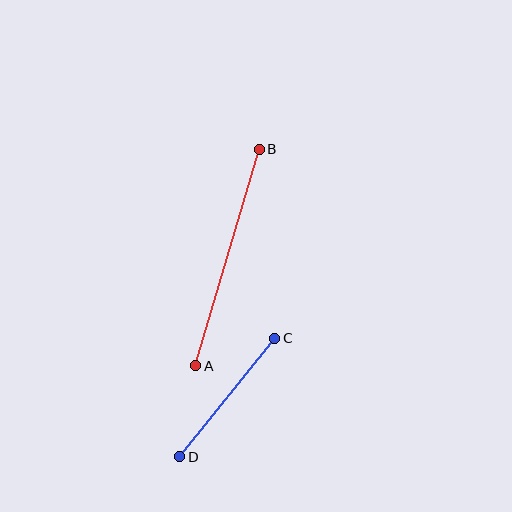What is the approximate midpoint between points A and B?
The midpoint is at approximately (227, 257) pixels.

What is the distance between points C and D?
The distance is approximately 152 pixels.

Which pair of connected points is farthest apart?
Points A and B are farthest apart.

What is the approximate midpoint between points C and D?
The midpoint is at approximately (227, 398) pixels.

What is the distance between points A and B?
The distance is approximately 226 pixels.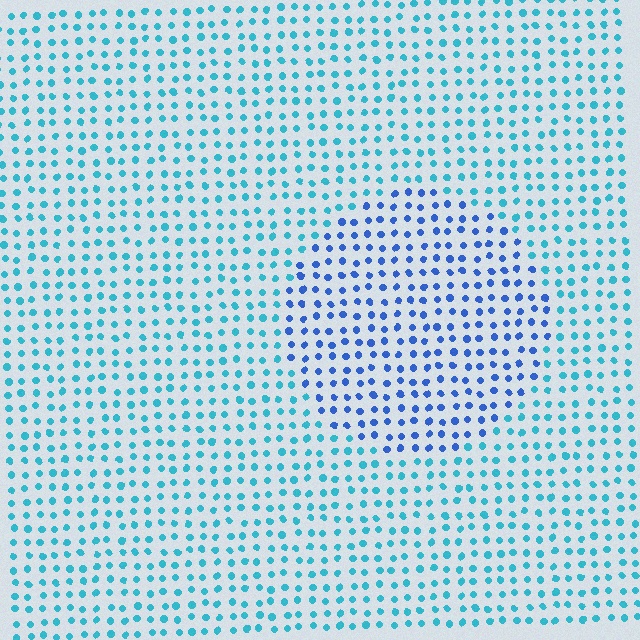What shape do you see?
I see a circle.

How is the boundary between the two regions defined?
The boundary is defined purely by a slight shift in hue (about 34 degrees). Spacing, size, and orientation are identical on both sides.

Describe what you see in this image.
The image is filled with small cyan elements in a uniform arrangement. A circle-shaped region is visible where the elements are tinted to a slightly different hue, forming a subtle color boundary.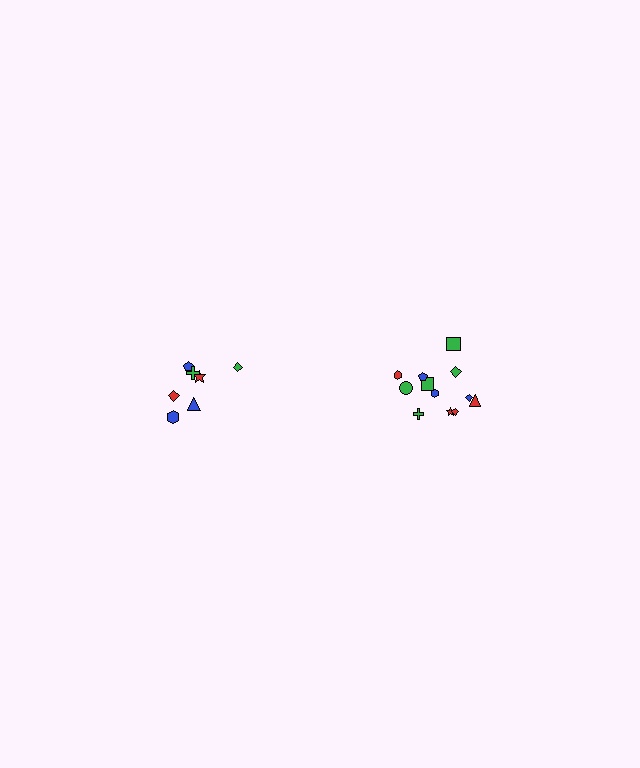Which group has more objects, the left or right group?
The right group.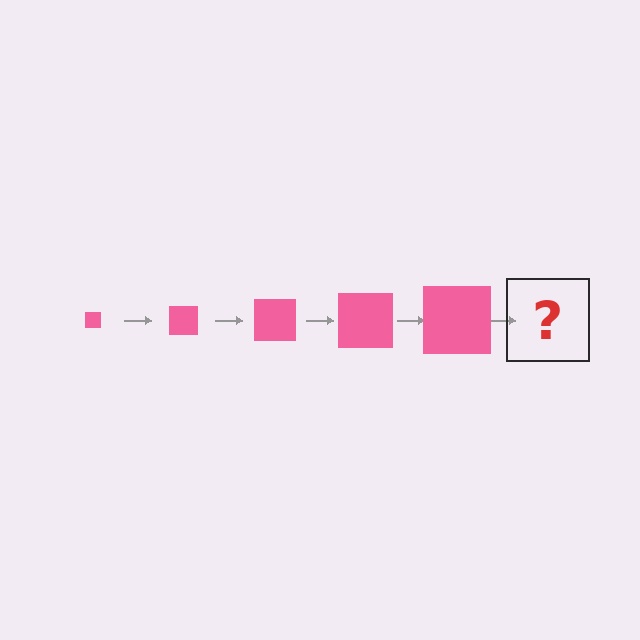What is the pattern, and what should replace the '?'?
The pattern is that the square gets progressively larger each step. The '?' should be a pink square, larger than the previous one.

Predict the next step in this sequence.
The next step is a pink square, larger than the previous one.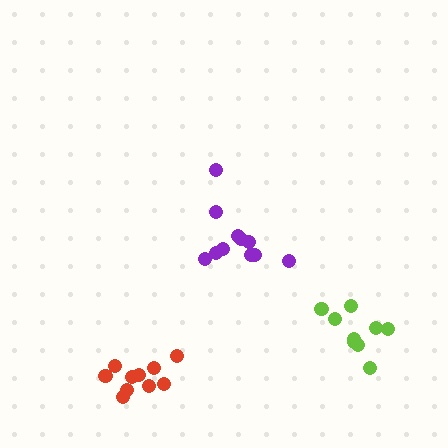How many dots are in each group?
Group 1: 10 dots, Group 2: 11 dots, Group 3: 9 dots (30 total).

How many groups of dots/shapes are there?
There are 3 groups.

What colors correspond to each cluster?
The clusters are colored: red, purple, lime.